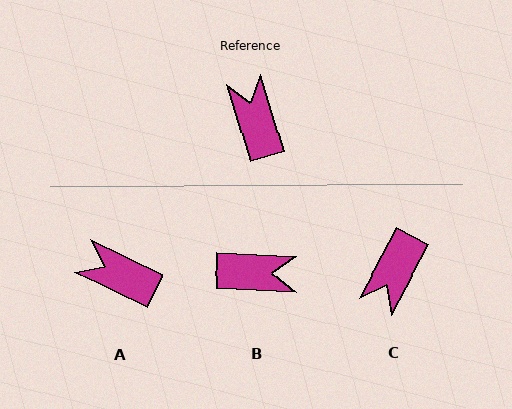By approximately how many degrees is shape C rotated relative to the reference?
Approximately 135 degrees counter-clockwise.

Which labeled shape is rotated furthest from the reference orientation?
C, about 135 degrees away.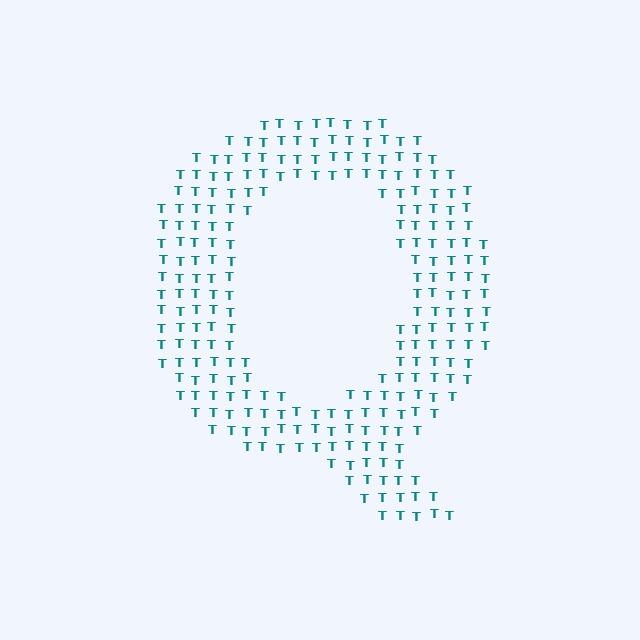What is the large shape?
The large shape is the letter Q.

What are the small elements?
The small elements are letter T's.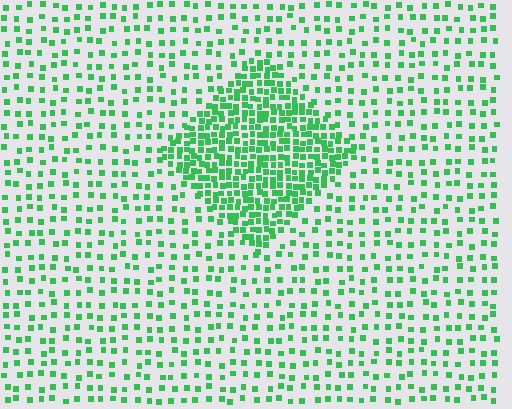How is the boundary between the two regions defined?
The boundary is defined by a change in element density (approximately 2.7x ratio). All elements are the same color, size, and shape.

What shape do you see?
I see a diamond.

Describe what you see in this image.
The image contains small green elements arranged at two different densities. A diamond-shaped region is visible where the elements are more densely packed than the surrounding area.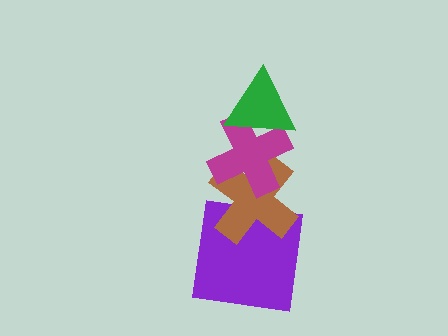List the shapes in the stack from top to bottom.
From top to bottom: the green triangle, the magenta cross, the brown cross, the purple square.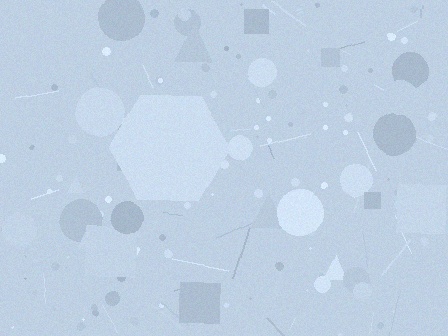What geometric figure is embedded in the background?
A hexagon is embedded in the background.